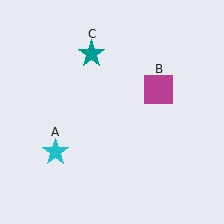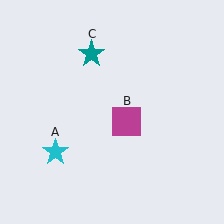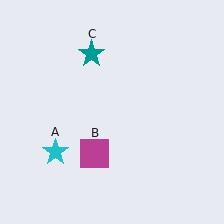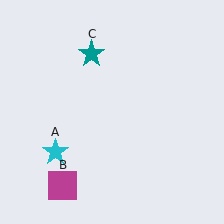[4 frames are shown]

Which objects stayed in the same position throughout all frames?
Cyan star (object A) and teal star (object C) remained stationary.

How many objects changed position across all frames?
1 object changed position: magenta square (object B).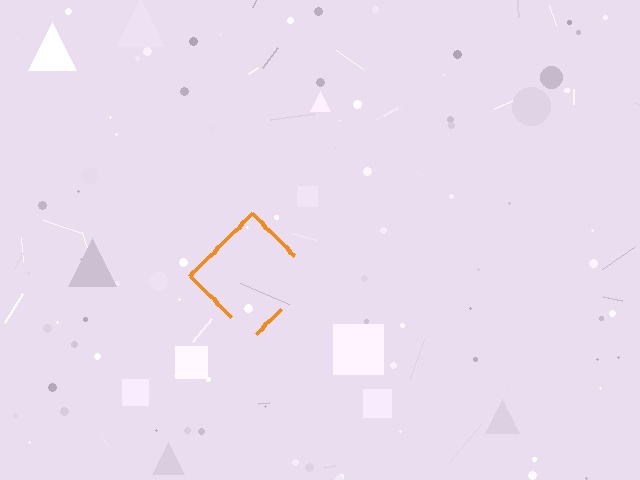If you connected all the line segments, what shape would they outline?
They would outline a diamond.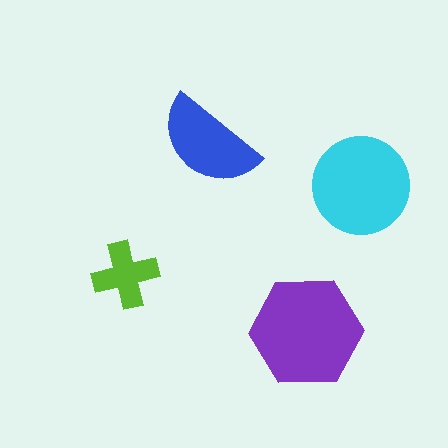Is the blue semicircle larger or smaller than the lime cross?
Larger.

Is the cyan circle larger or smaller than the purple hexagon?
Smaller.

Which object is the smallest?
The lime cross.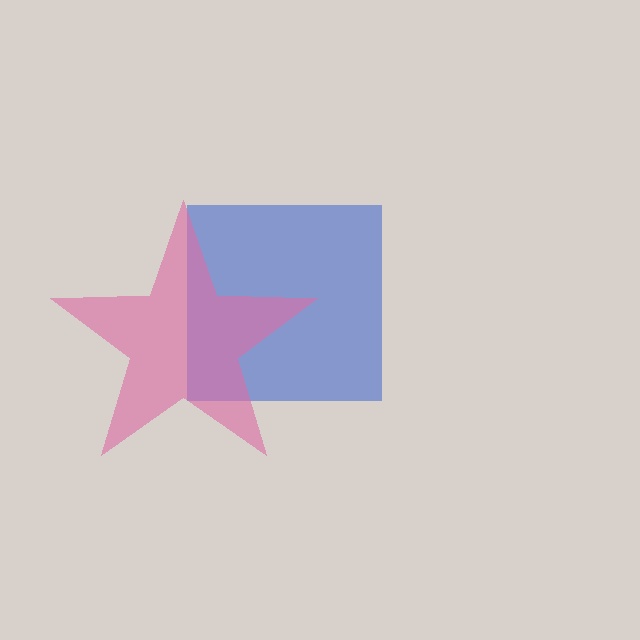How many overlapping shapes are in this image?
There are 2 overlapping shapes in the image.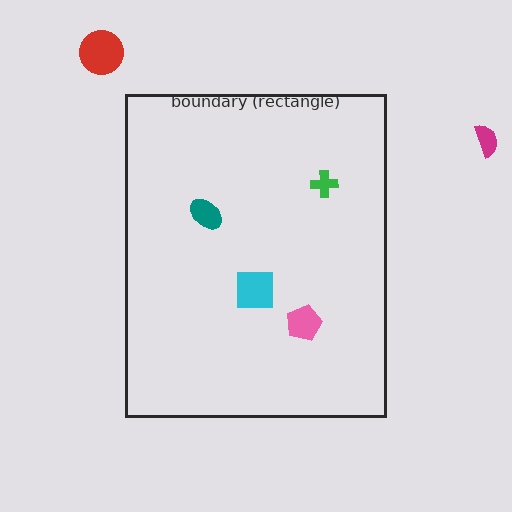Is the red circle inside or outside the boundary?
Outside.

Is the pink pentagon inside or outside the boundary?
Inside.